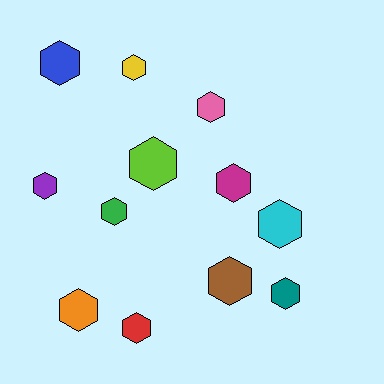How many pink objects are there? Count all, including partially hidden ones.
There is 1 pink object.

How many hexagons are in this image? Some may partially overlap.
There are 12 hexagons.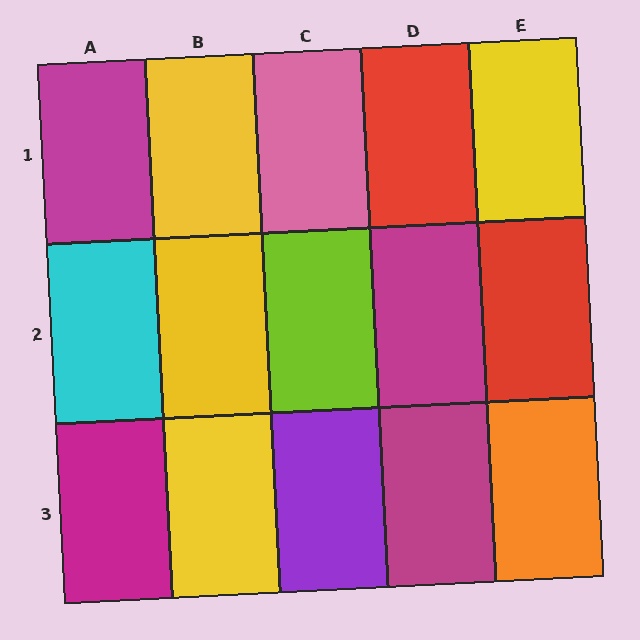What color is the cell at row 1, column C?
Pink.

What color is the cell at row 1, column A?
Magenta.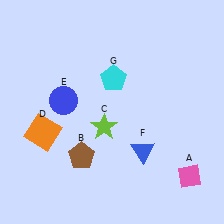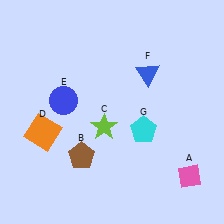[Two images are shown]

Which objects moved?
The objects that moved are: the blue triangle (F), the cyan pentagon (G).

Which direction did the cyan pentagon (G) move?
The cyan pentagon (G) moved down.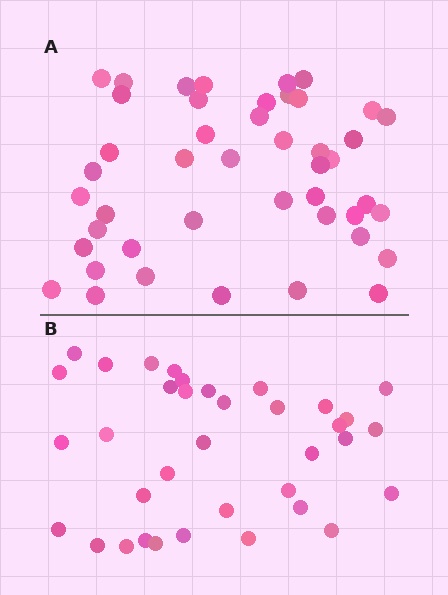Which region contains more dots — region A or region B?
Region A (the top region) has more dots.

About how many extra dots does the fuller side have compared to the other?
Region A has roughly 8 or so more dots than region B.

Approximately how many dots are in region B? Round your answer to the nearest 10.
About 40 dots. (The exact count is 36, which rounds to 40.)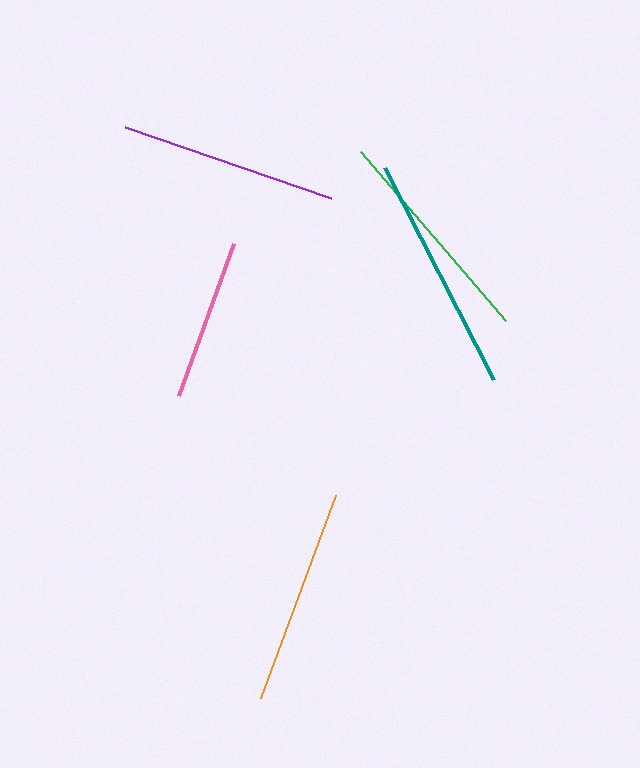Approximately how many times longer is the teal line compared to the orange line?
The teal line is approximately 1.1 times the length of the orange line.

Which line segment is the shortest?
The pink line is the shortest at approximately 162 pixels.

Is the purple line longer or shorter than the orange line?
The purple line is longer than the orange line.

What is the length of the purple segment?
The purple segment is approximately 218 pixels long.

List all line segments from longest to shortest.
From longest to shortest: teal, green, purple, orange, pink.